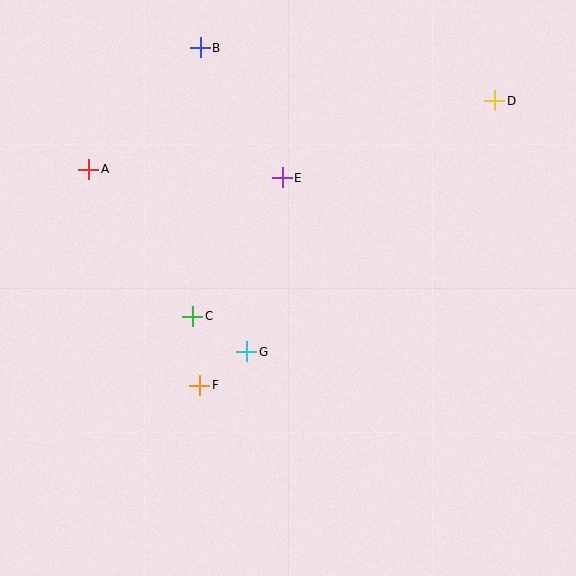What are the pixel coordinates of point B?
Point B is at (200, 48).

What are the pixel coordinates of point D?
Point D is at (495, 101).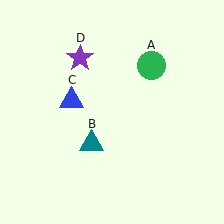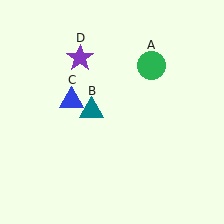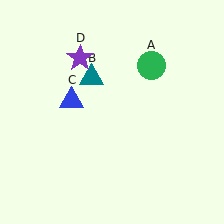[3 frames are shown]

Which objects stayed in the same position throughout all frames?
Green circle (object A) and blue triangle (object C) and purple star (object D) remained stationary.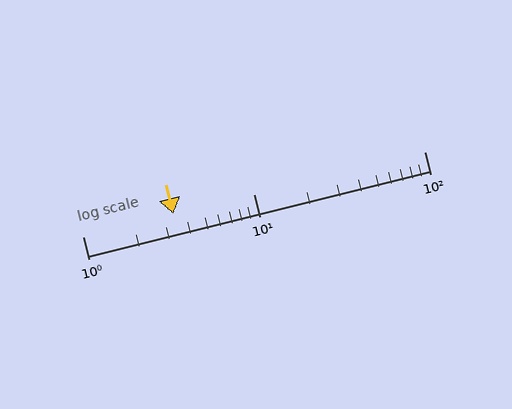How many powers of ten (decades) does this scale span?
The scale spans 2 decades, from 1 to 100.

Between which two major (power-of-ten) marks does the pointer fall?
The pointer is between 1 and 10.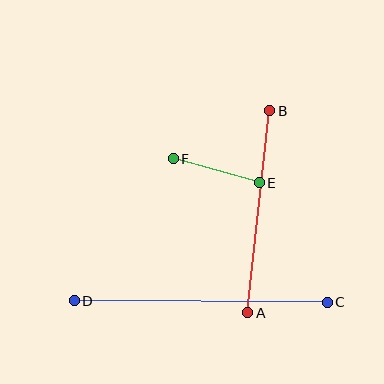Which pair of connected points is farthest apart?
Points C and D are farthest apart.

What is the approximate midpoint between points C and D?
The midpoint is at approximately (201, 302) pixels.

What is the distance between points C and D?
The distance is approximately 253 pixels.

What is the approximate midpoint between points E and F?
The midpoint is at approximately (216, 171) pixels.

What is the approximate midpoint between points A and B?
The midpoint is at approximately (259, 212) pixels.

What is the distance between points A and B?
The distance is approximately 203 pixels.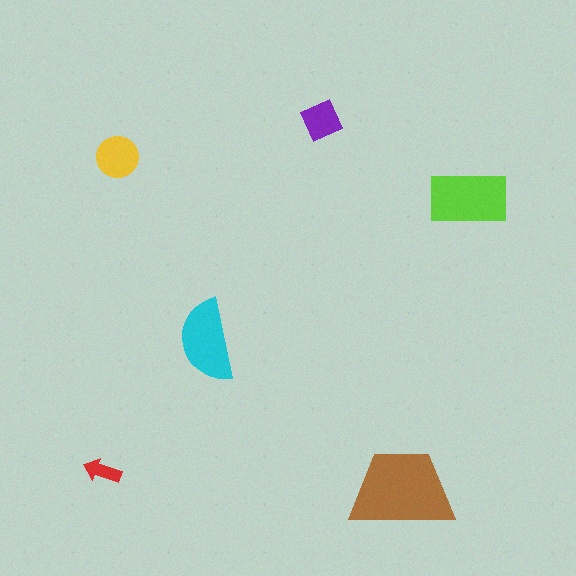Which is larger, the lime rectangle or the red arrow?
The lime rectangle.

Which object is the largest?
The brown trapezoid.